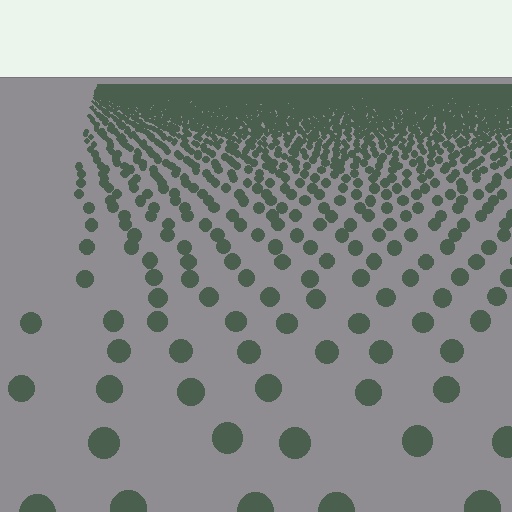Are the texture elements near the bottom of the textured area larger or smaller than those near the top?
Larger. Near the bottom, elements are closer to the viewer and appear at a bigger on-screen size.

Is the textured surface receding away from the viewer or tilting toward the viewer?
The surface is receding away from the viewer. Texture elements get smaller and denser toward the top.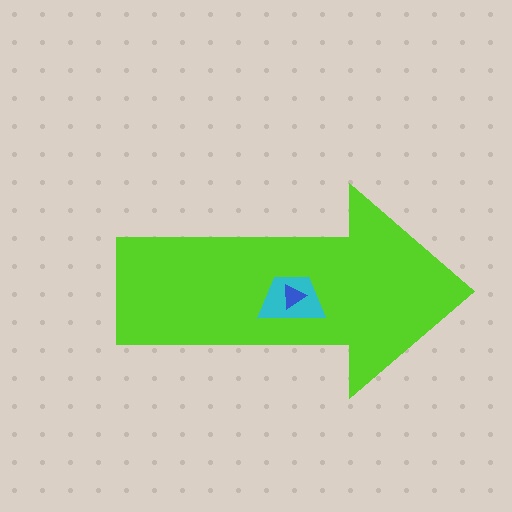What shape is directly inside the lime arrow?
The cyan trapezoid.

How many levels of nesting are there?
3.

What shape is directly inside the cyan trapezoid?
The blue triangle.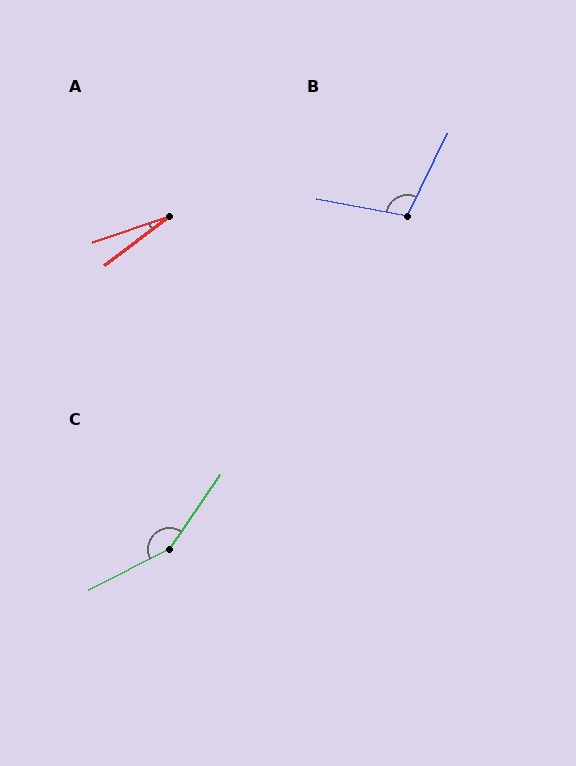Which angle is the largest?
C, at approximately 151 degrees.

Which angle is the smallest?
A, at approximately 18 degrees.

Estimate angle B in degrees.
Approximately 105 degrees.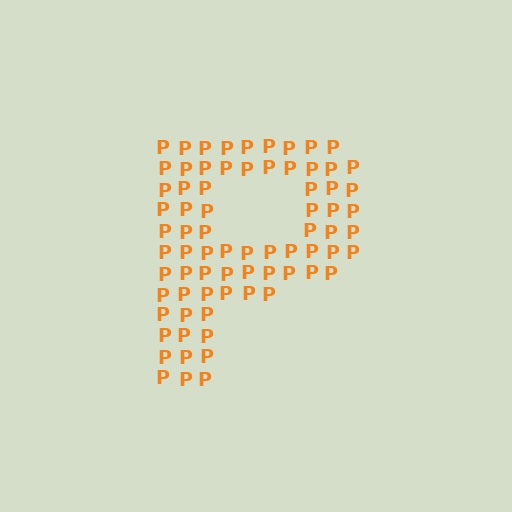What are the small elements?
The small elements are letter P's.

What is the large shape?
The large shape is the letter P.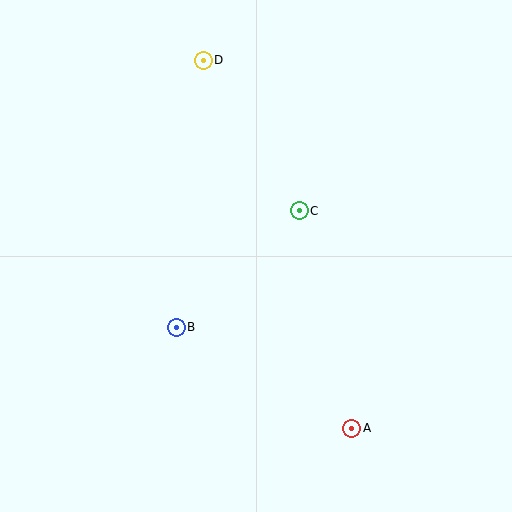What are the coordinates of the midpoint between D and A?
The midpoint between D and A is at (277, 244).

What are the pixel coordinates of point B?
Point B is at (176, 327).